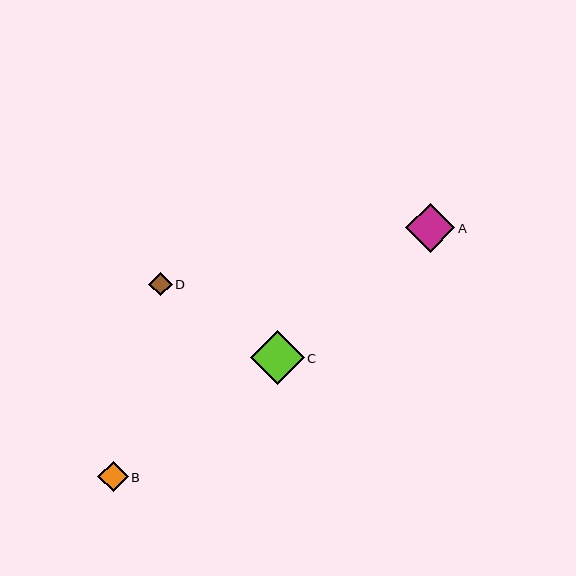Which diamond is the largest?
Diamond C is the largest with a size of approximately 54 pixels.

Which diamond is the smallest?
Diamond D is the smallest with a size of approximately 23 pixels.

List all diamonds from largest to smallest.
From largest to smallest: C, A, B, D.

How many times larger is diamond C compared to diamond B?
Diamond C is approximately 1.8 times the size of diamond B.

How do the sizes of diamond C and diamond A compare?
Diamond C and diamond A are approximately the same size.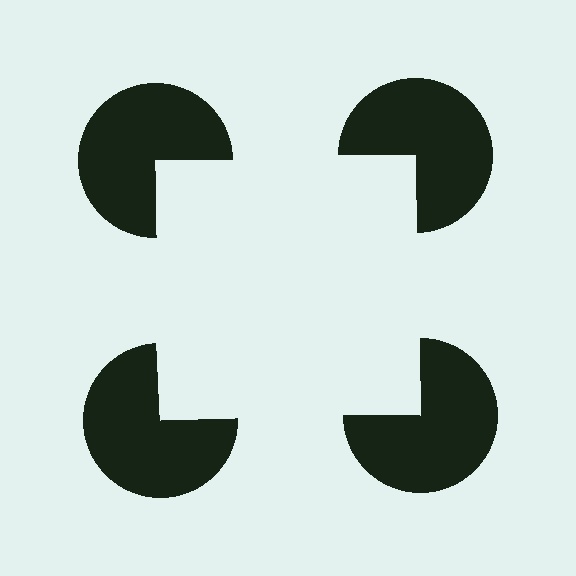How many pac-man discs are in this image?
There are 4 — one at each vertex of the illusory square.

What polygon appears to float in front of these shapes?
An illusory square — its edges are inferred from the aligned wedge cuts in the pac-man discs, not physically drawn.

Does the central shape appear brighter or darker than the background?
It typically appears slightly brighter than the background, even though no actual brightness change is drawn.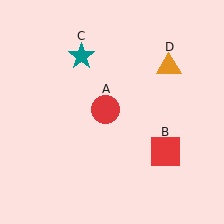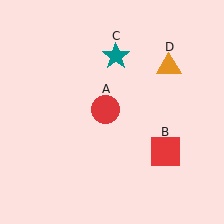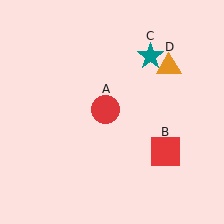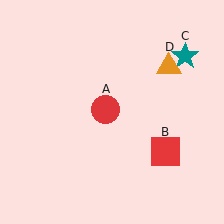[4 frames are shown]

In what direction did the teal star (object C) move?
The teal star (object C) moved right.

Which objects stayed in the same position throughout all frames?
Red circle (object A) and red square (object B) and orange triangle (object D) remained stationary.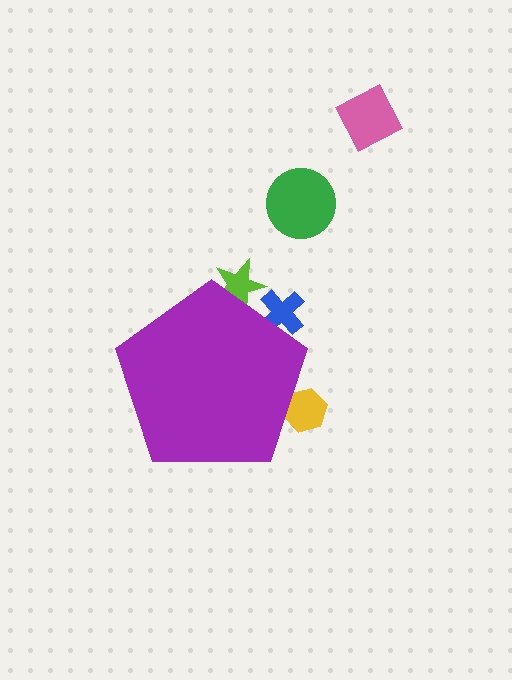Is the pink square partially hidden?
No, the pink square is fully visible.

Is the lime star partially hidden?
Yes, the lime star is partially hidden behind the purple pentagon.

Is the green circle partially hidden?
No, the green circle is fully visible.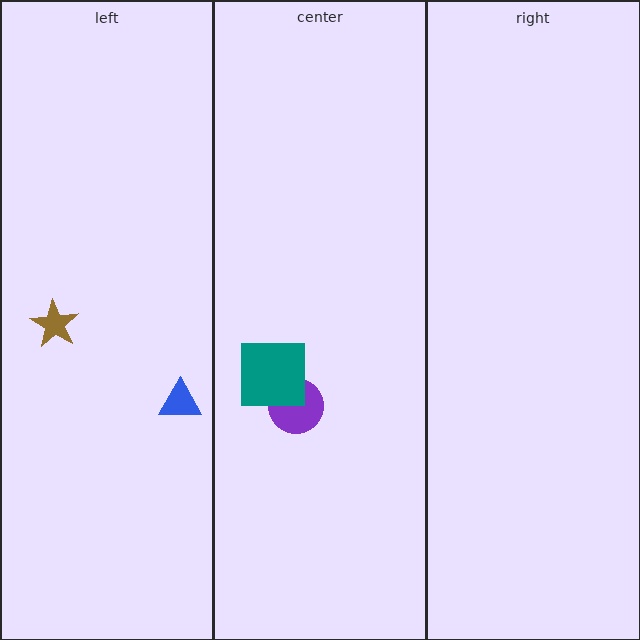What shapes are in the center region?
The purple circle, the teal square.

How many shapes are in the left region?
2.